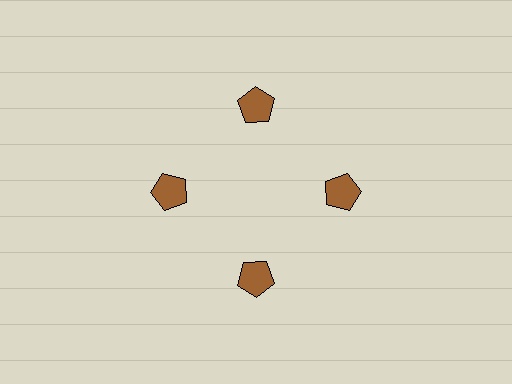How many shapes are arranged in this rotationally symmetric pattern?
There are 4 shapes, arranged in 4 groups of 1.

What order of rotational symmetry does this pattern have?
This pattern has 4-fold rotational symmetry.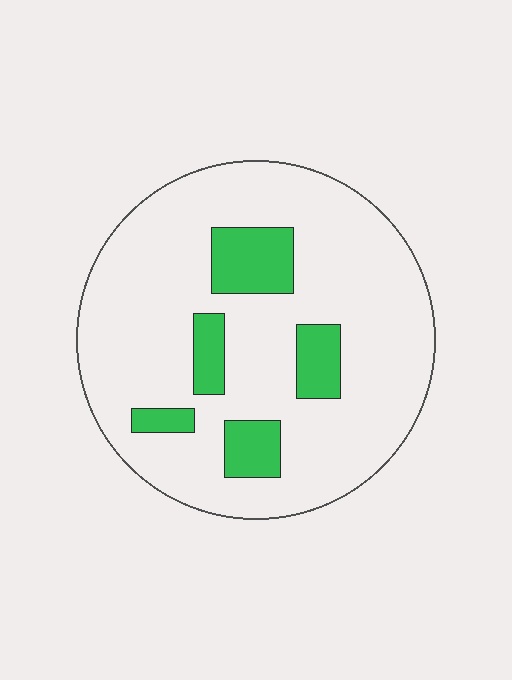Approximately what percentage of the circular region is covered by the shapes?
Approximately 15%.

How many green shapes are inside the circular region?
5.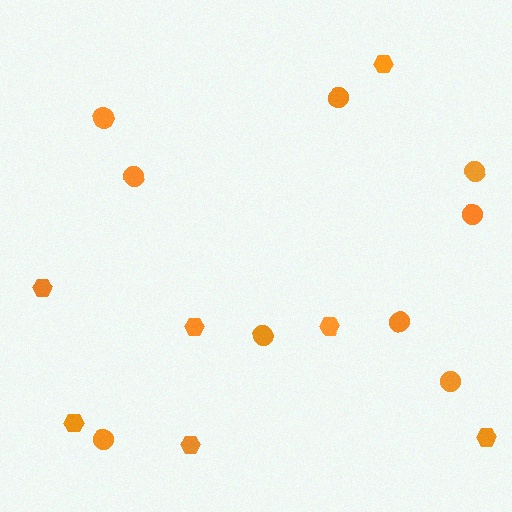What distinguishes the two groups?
There are 2 groups: one group of hexagons (7) and one group of circles (9).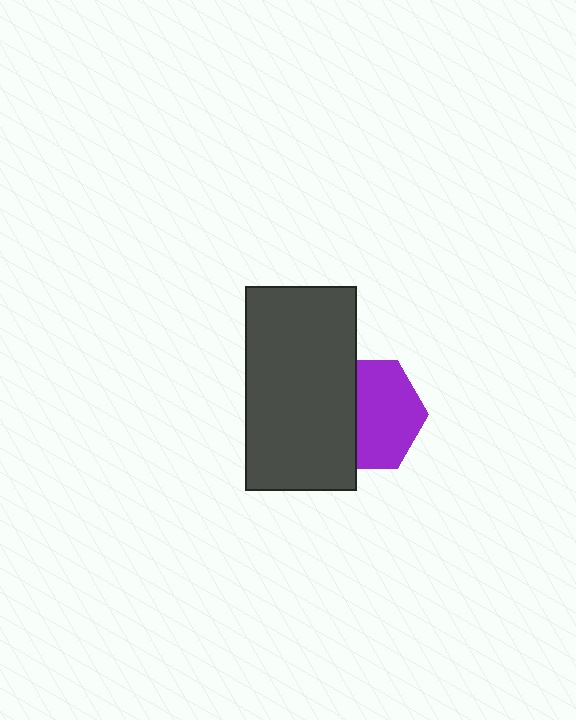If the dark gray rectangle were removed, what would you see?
You would see the complete purple hexagon.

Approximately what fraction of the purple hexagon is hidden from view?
Roughly 41% of the purple hexagon is hidden behind the dark gray rectangle.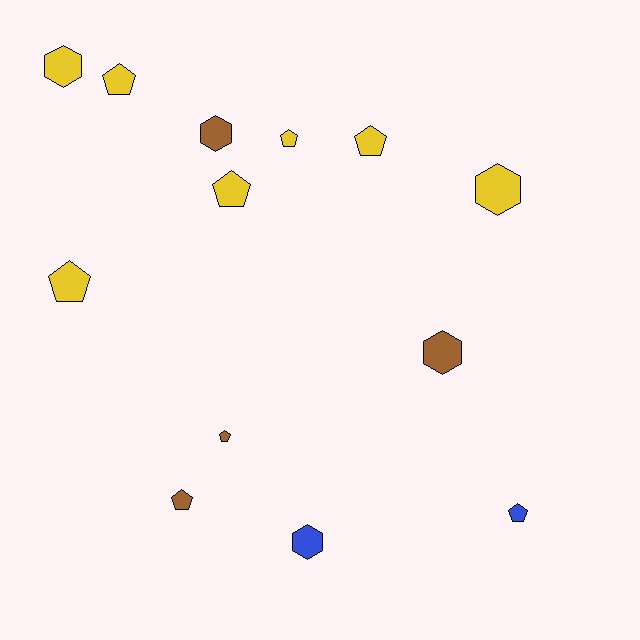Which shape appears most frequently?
Pentagon, with 8 objects.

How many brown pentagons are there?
There are 2 brown pentagons.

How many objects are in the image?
There are 13 objects.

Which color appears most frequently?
Yellow, with 7 objects.